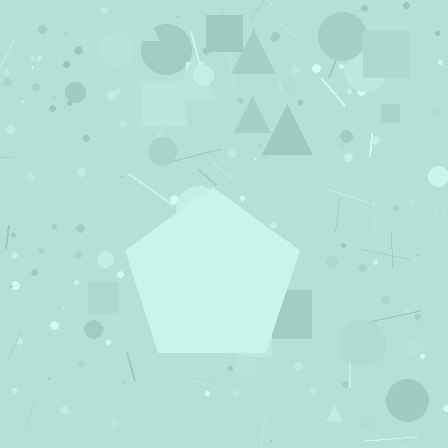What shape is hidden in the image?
A pentagon is hidden in the image.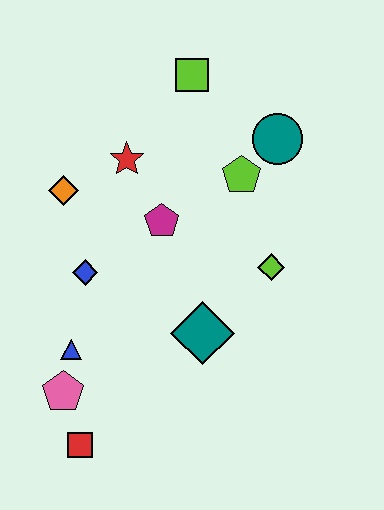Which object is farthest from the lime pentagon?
The red square is farthest from the lime pentagon.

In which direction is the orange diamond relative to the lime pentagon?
The orange diamond is to the left of the lime pentagon.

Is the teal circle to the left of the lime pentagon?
No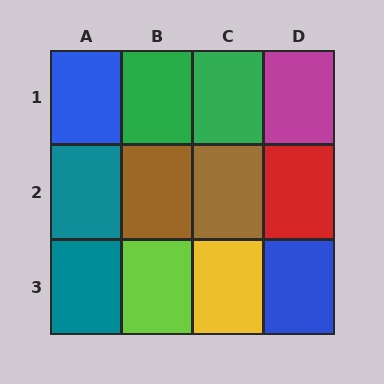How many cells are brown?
2 cells are brown.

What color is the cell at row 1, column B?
Green.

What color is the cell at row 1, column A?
Blue.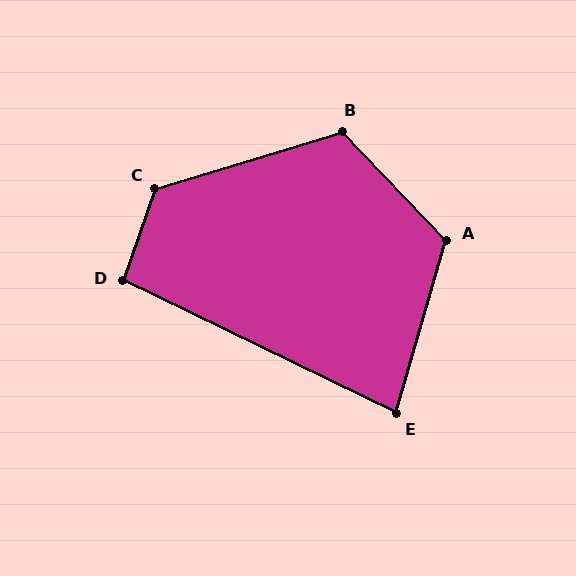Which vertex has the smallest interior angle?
E, at approximately 80 degrees.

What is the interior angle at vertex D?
Approximately 96 degrees (obtuse).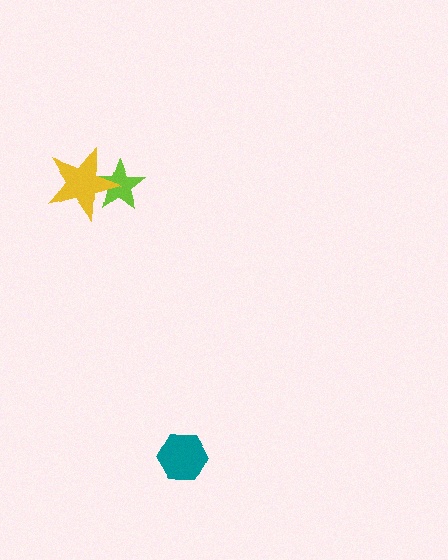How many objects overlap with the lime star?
1 object overlaps with the lime star.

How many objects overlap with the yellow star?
1 object overlaps with the yellow star.